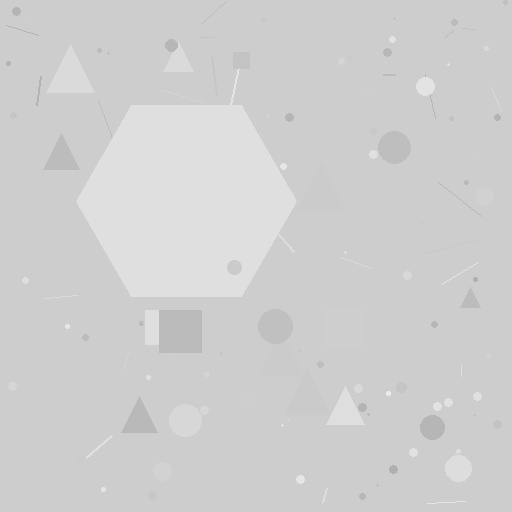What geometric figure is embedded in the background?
A hexagon is embedded in the background.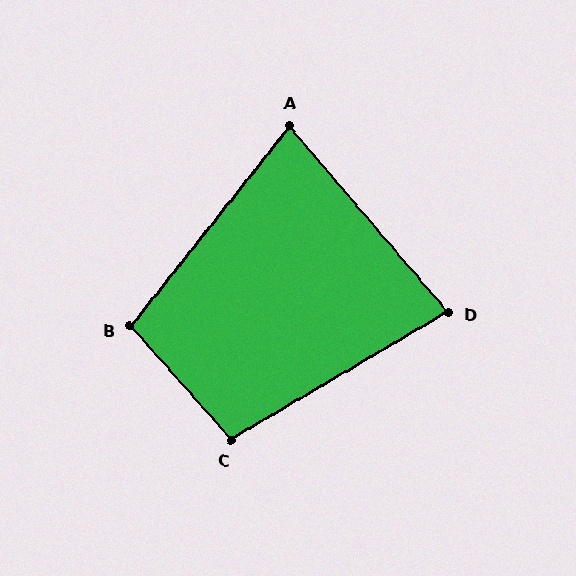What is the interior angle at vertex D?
Approximately 80 degrees (acute).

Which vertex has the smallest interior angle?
A, at approximately 79 degrees.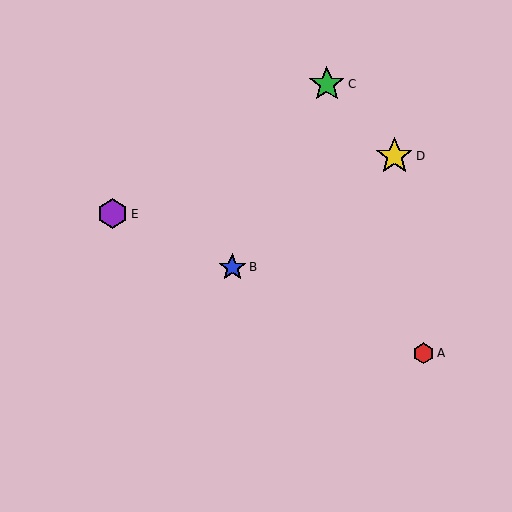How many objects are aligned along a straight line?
3 objects (A, B, E) are aligned along a straight line.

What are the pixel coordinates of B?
Object B is at (232, 267).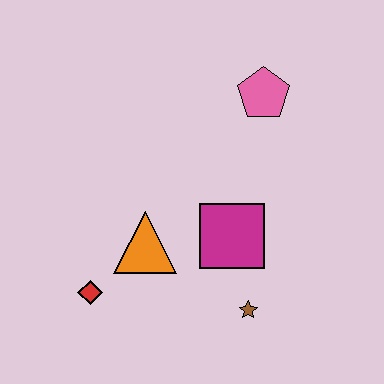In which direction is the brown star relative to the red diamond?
The brown star is to the right of the red diamond.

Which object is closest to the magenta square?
The brown star is closest to the magenta square.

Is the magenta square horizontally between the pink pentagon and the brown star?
No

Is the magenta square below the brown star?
No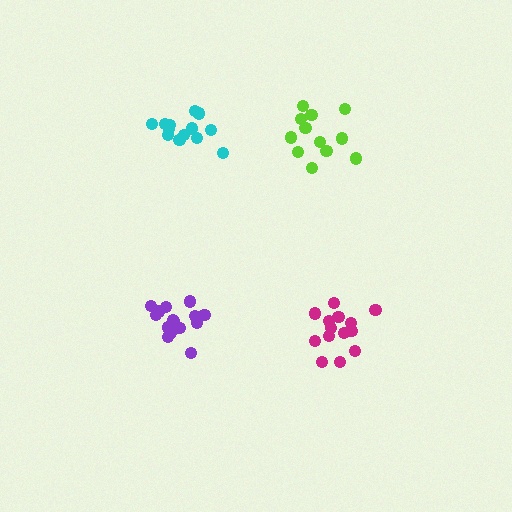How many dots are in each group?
Group 1: 12 dots, Group 2: 13 dots, Group 3: 14 dots, Group 4: 16 dots (55 total).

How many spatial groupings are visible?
There are 4 spatial groupings.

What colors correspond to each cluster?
The clusters are colored: lime, cyan, magenta, purple.